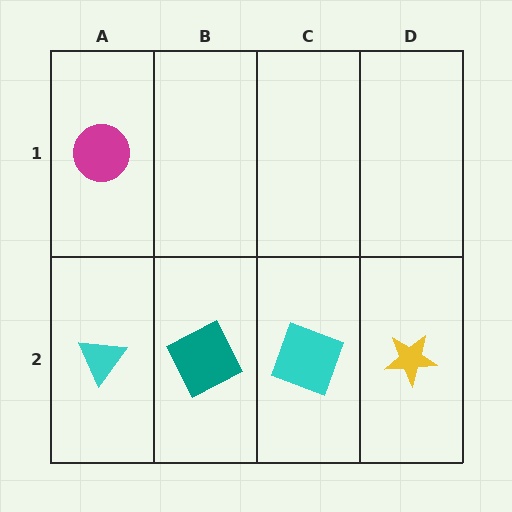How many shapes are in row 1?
1 shape.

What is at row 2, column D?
A yellow star.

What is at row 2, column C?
A cyan square.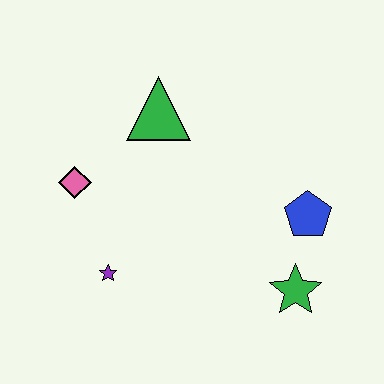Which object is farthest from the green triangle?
The green star is farthest from the green triangle.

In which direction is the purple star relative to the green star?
The purple star is to the left of the green star.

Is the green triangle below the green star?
No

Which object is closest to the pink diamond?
The purple star is closest to the pink diamond.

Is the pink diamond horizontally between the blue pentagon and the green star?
No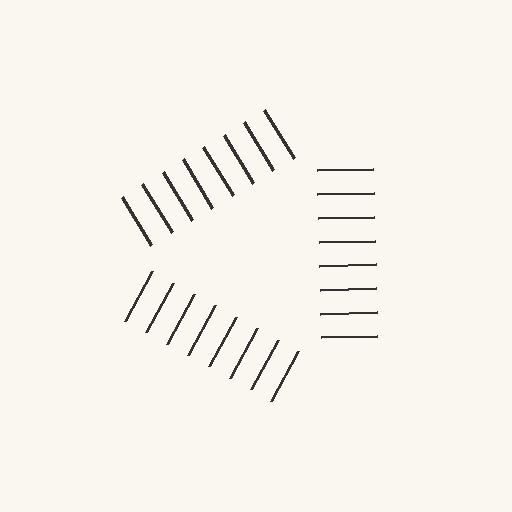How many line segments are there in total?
24 — 8 along each of the 3 edges.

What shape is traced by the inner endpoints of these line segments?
An illusory triangle — the line segments terminate on its edges but no continuous stroke is drawn.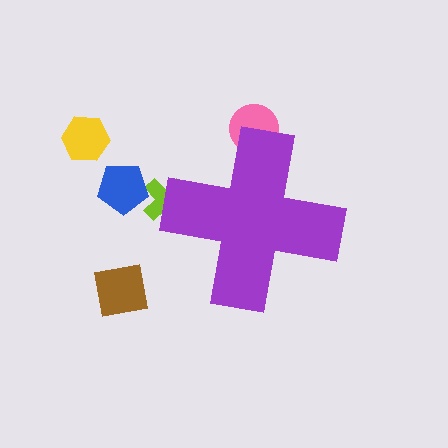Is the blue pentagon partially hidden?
No, the blue pentagon is fully visible.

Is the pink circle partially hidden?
Yes, the pink circle is partially hidden behind the purple cross.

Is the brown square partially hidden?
No, the brown square is fully visible.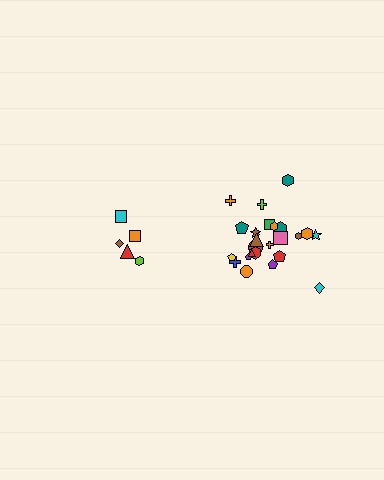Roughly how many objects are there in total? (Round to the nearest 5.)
Roughly 30 objects in total.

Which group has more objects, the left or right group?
The right group.